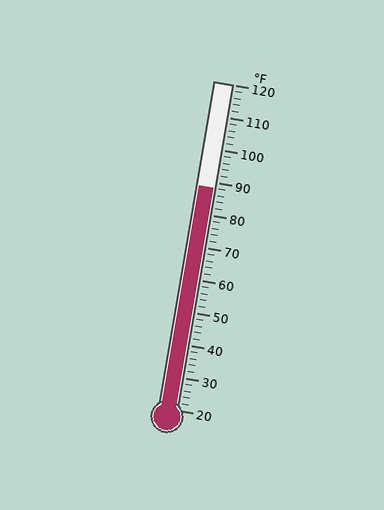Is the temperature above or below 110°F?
The temperature is below 110°F.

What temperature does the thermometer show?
The thermometer shows approximately 88°F.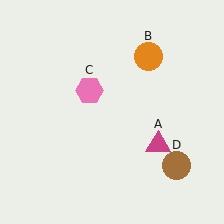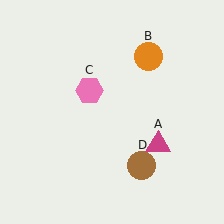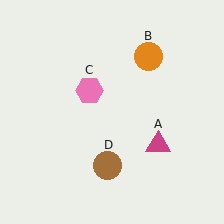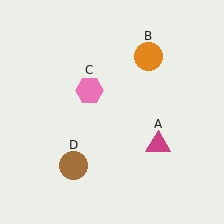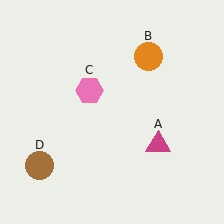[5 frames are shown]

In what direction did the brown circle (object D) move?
The brown circle (object D) moved left.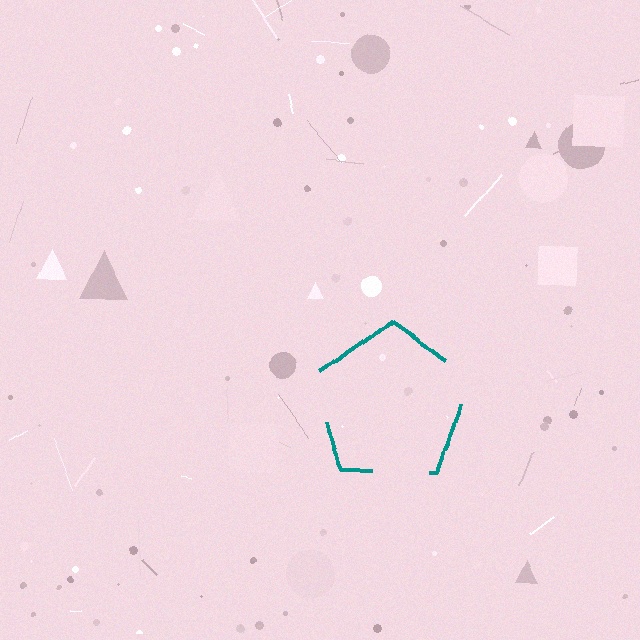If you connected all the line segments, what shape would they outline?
They would outline a pentagon.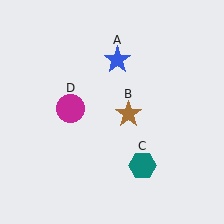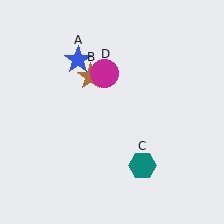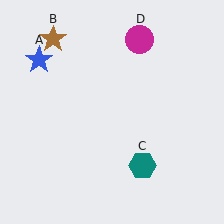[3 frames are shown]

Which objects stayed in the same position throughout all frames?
Teal hexagon (object C) remained stationary.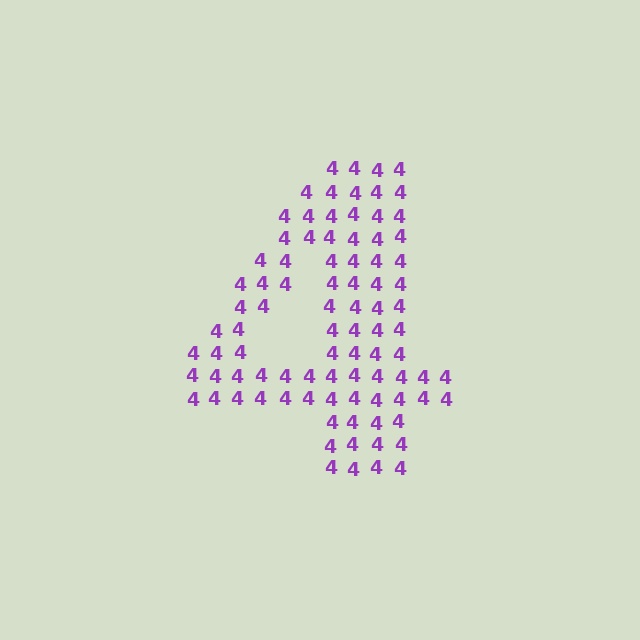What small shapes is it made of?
It is made of small digit 4's.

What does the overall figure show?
The overall figure shows the digit 4.